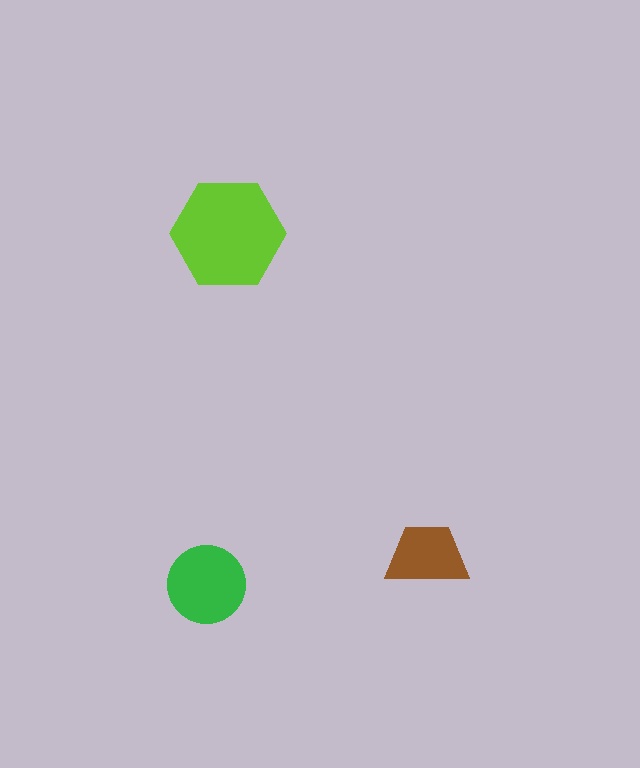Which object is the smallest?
The brown trapezoid.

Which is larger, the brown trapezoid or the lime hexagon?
The lime hexagon.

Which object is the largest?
The lime hexagon.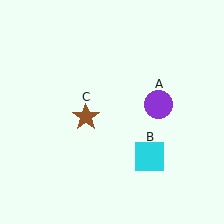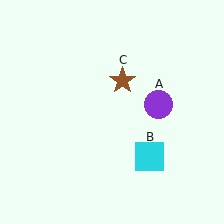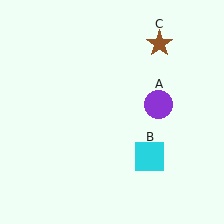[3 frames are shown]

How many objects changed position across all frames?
1 object changed position: brown star (object C).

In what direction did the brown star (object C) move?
The brown star (object C) moved up and to the right.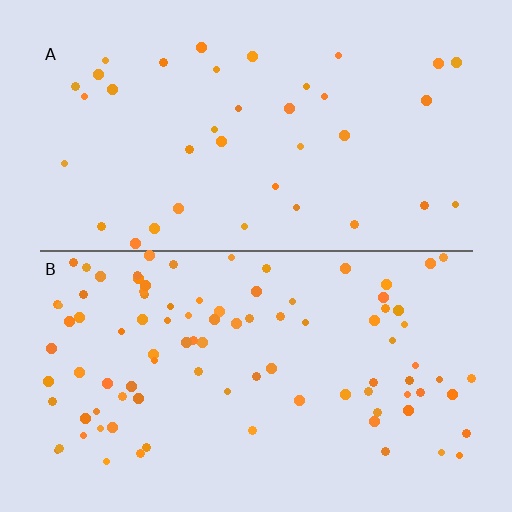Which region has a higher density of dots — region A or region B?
B (the bottom).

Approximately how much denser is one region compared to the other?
Approximately 2.4× — region B over region A.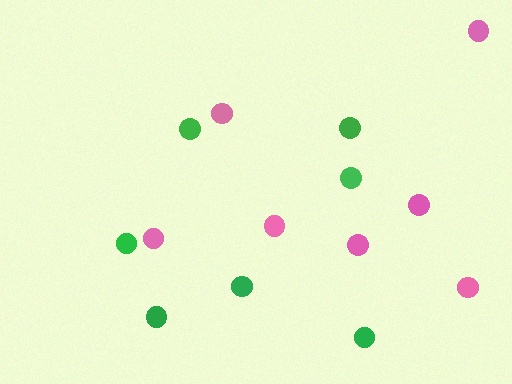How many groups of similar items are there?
There are 2 groups: one group of pink circles (7) and one group of green circles (7).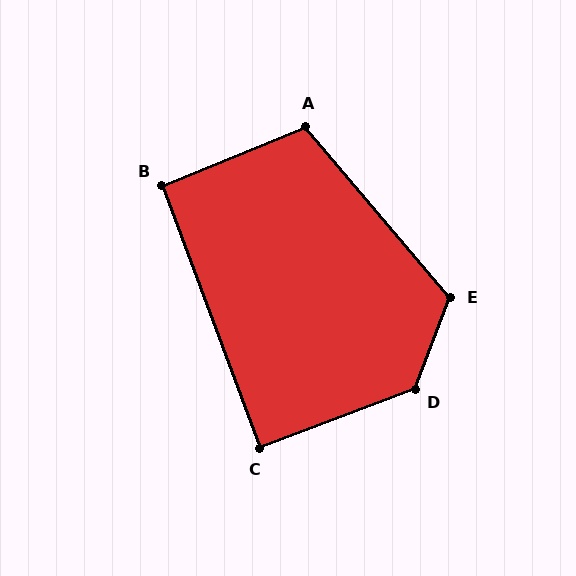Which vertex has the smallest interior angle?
C, at approximately 90 degrees.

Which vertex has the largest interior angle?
D, at approximately 132 degrees.